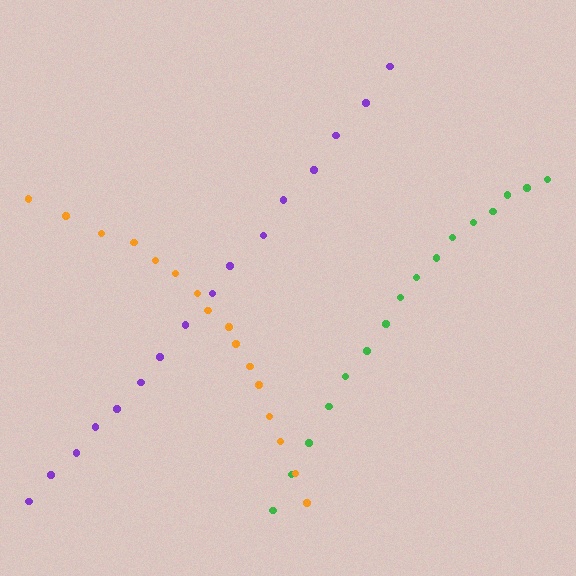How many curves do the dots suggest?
There are 3 distinct paths.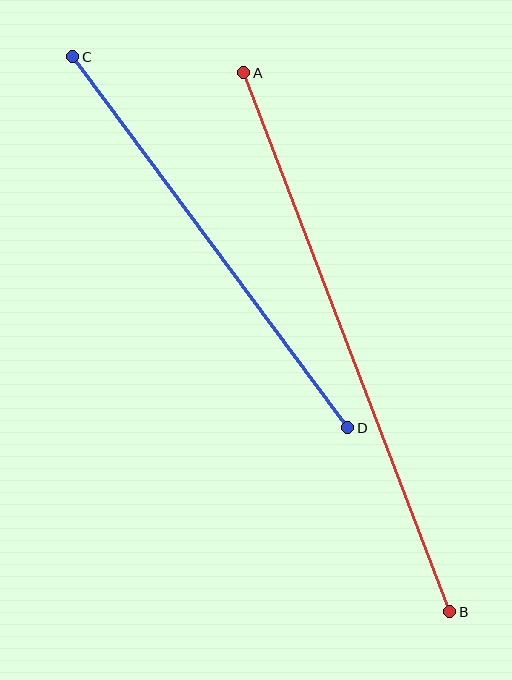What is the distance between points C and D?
The distance is approximately 462 pixels.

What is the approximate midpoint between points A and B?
The midpoint is at approximately (347, 342) pixels.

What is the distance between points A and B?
The distance is approximately 577 pixels.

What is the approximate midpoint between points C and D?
The midpoint is at approximately (210, 242) pixels.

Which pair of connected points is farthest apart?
Points A and B are farthest apart.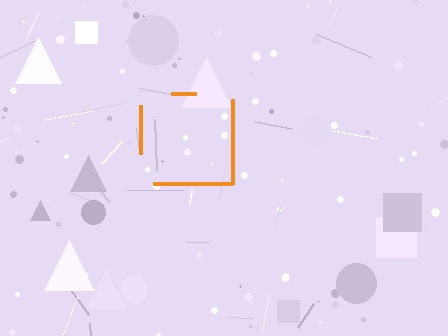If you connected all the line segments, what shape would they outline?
They would outline a square.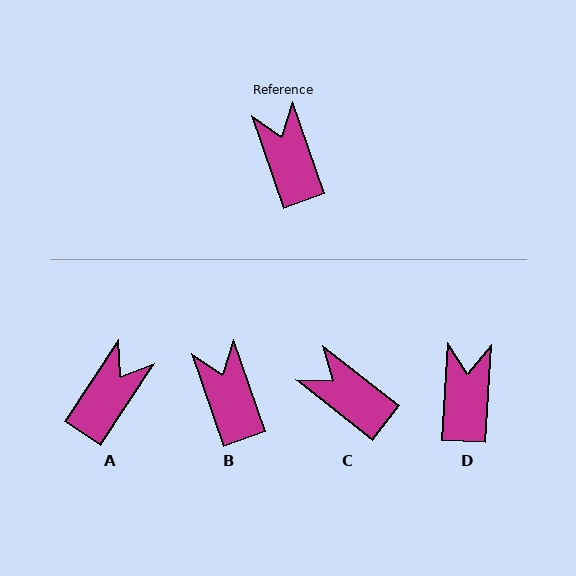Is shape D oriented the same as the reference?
No, it is off by about 22 degrees.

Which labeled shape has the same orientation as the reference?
B.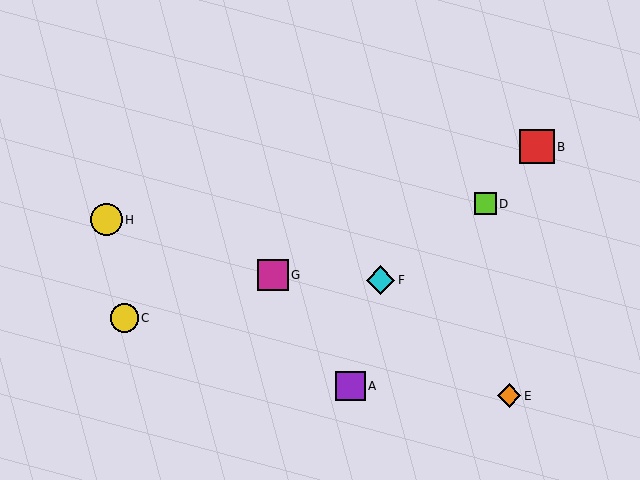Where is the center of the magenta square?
The center of the magenta square is at (273, 275).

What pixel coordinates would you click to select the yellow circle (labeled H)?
Click at (106, 220) to select the yellow circle H.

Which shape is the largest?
The red square (labeled B) is the largest.